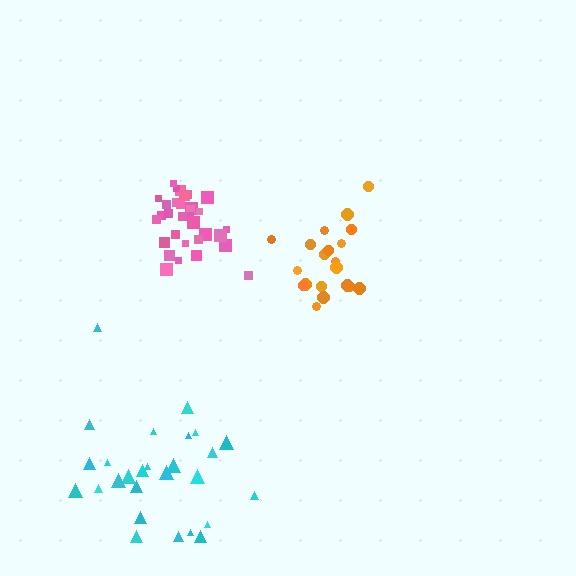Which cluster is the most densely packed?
Pink.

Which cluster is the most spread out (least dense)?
Cyan.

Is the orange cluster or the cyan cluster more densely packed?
Orange.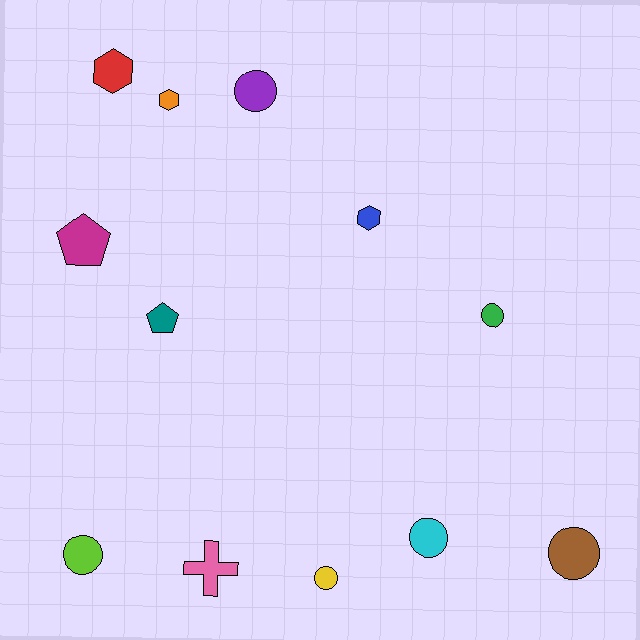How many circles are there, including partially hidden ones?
There are 6 circles.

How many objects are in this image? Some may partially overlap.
There are 12 objects.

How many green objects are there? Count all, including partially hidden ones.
There is 1 green object.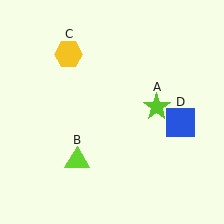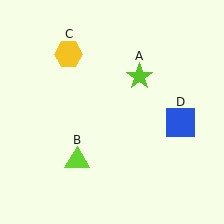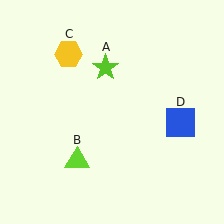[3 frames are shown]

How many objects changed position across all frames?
1 object changed position: lime star (object A).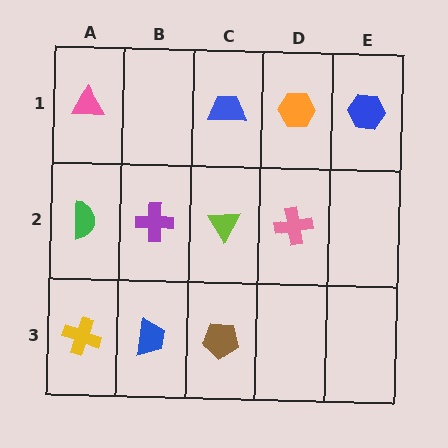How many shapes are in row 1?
4 shapes.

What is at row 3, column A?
A yellow cross.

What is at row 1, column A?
A pink triangle.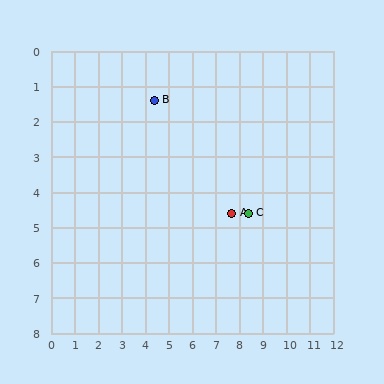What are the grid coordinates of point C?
Point C is at approximately (8.4, 4.6).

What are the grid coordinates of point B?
Point B is at approximately (4.4, 1.4).